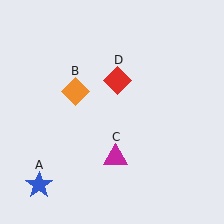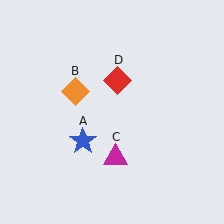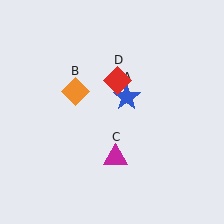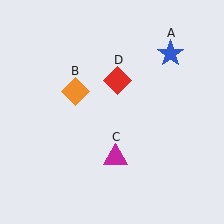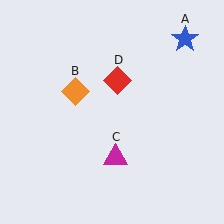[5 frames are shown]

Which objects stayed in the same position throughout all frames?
Orange diamond (object B) and magenta triangle (object C) and red diamond (object D) remained stationary.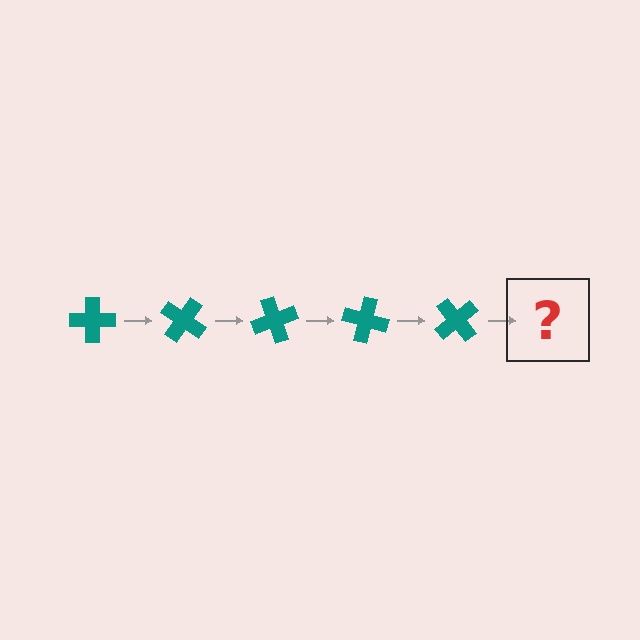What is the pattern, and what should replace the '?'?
The pattern is that the cross rotates 35 degrees each step. The '?' should be a teal cross rotated 175 degrees.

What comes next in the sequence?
The next element should be a teal cross rotated 175 degrees.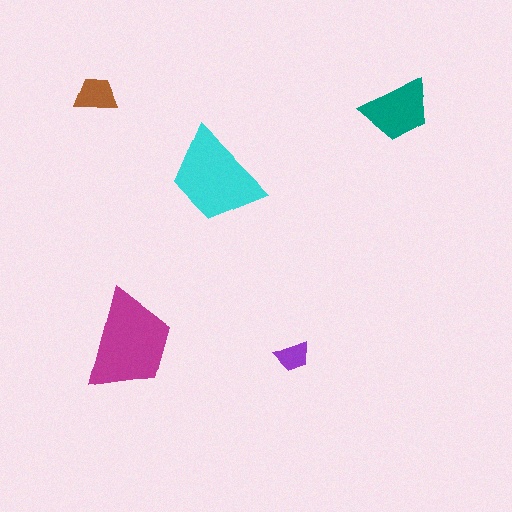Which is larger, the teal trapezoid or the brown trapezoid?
The teal one.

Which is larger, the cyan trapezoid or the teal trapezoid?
The cyan one.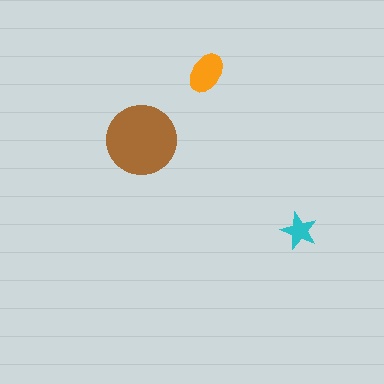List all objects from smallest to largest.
The cyan star, the orange ellipse, the brown circle.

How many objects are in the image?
There are 3 objects in the image.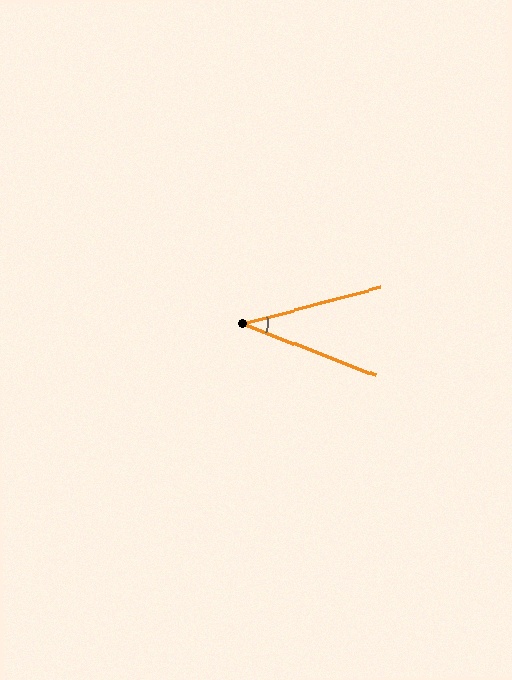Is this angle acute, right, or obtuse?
It is acute.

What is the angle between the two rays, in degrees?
Approximately 35 degrees.